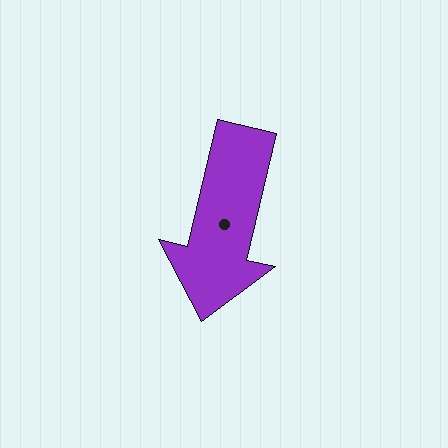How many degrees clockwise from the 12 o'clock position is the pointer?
Approximately 193 degrees.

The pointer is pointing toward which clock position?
Roughly 6 o'clock.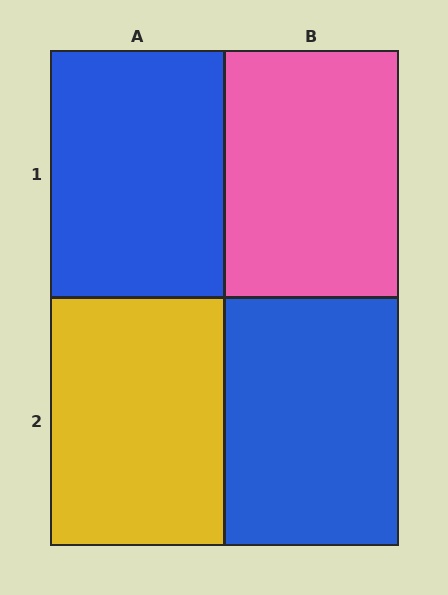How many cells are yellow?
1 cell is yellow.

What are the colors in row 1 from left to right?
Blue, pink.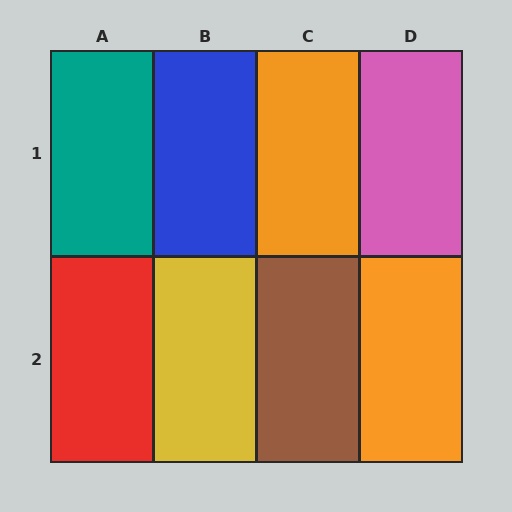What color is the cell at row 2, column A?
Red.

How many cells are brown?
1 cell is brown.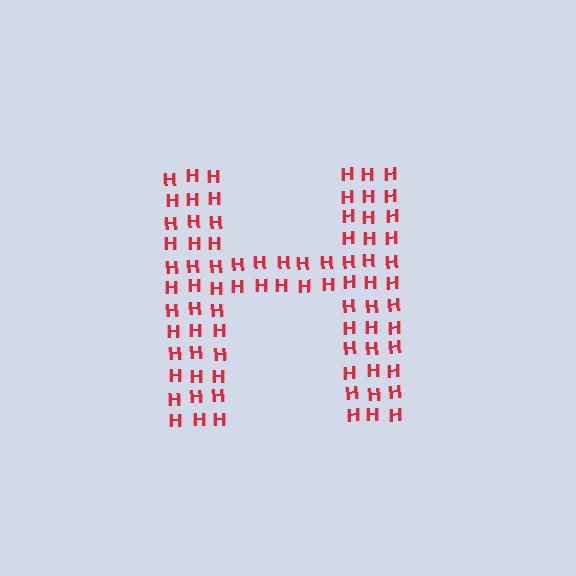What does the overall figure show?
The overall figure shows the letter H.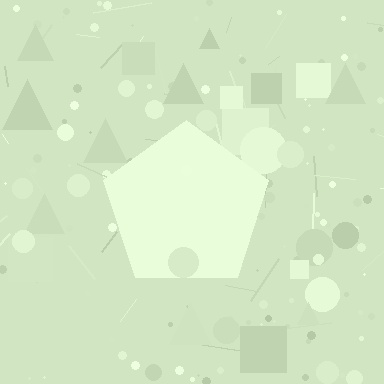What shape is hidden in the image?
A pentagon is hidden in the image.